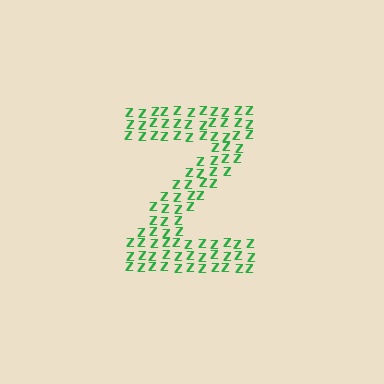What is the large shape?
The large shape is the letter Z.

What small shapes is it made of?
It is made of small letter Z's.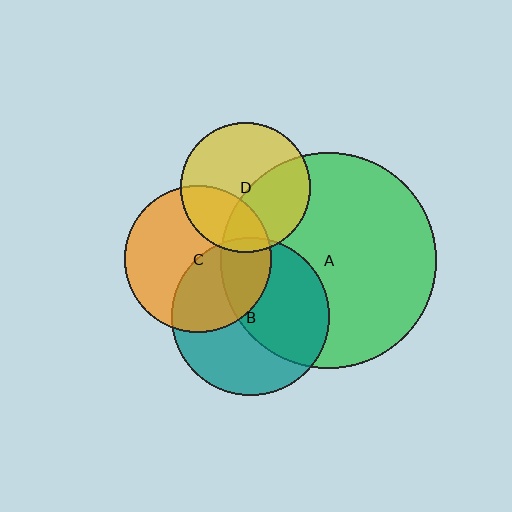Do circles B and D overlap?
Yes.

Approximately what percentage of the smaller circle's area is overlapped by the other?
Approximately 5%.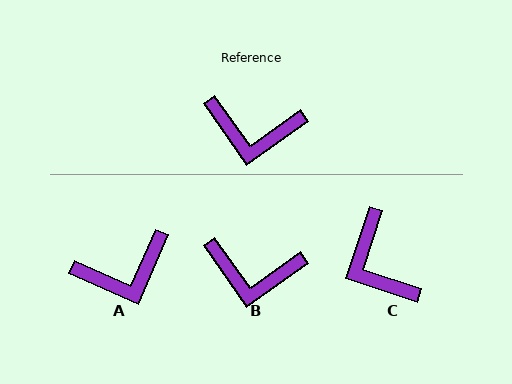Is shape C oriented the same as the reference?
No, it is off by about 54 degrees.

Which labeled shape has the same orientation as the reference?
B.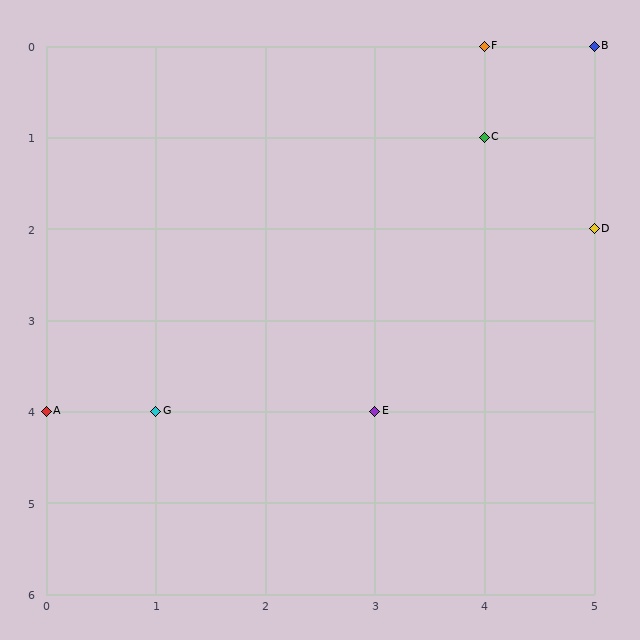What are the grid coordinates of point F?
Point F is at grid coordinates (4, 0).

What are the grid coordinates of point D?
Point D is at grid coordinates (5, 2).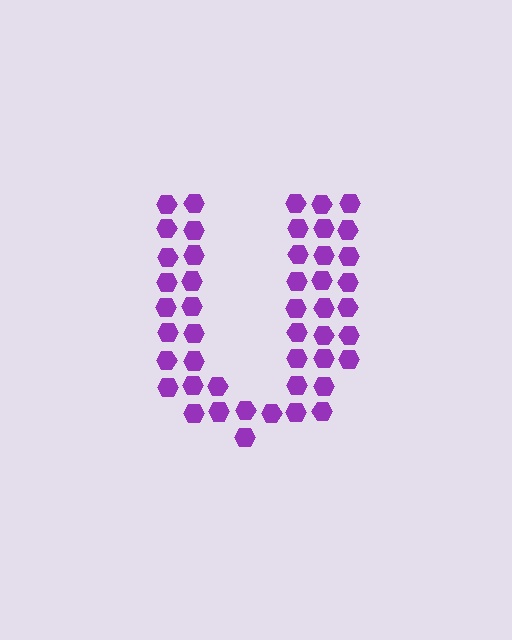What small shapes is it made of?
It is made of small hexagons.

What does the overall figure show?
The overall figure shows the letter U.